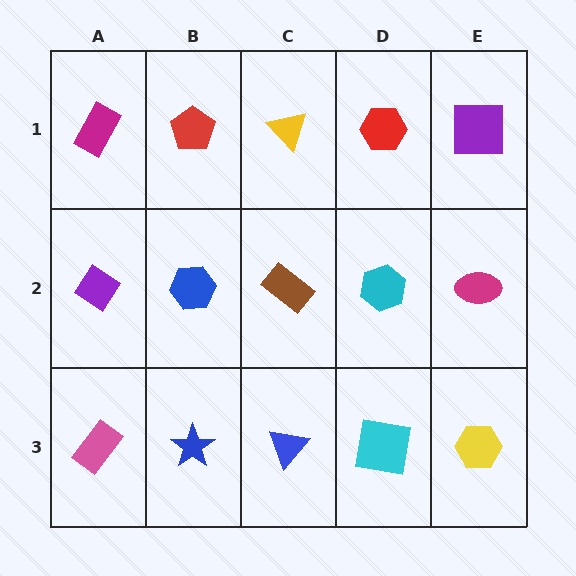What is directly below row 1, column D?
A cyan hexagon.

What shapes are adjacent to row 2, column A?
A magenta rectangle (row 1, column A), a pink rectangle (row 3, column A), a blue hexagon (row 2, column B).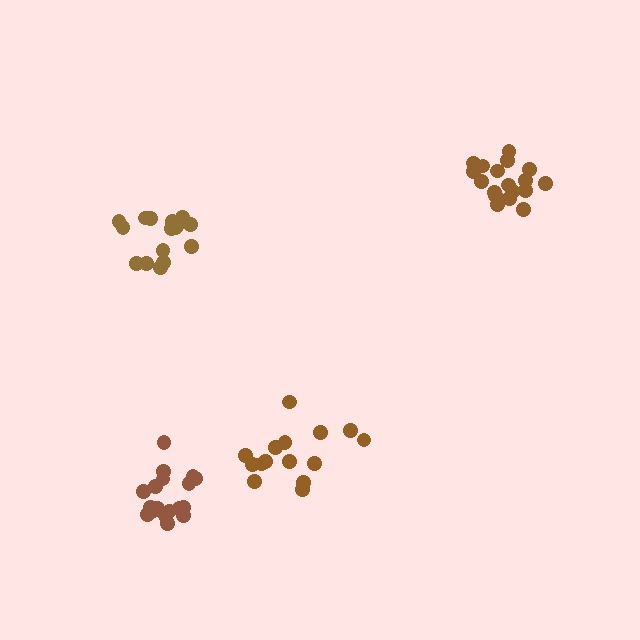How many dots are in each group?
Group 1: 16 dots, Group 2: 15 dots, Group 3: 18 dots, Group 4: 18 dots (67 total).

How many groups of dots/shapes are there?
There are 4 groups.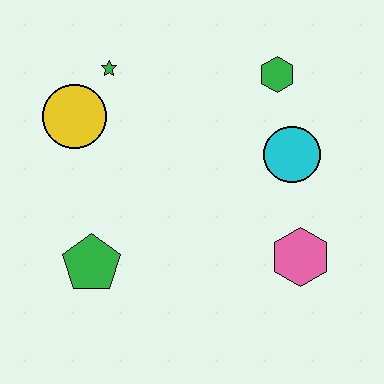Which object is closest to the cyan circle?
The green hexagon is closest to the cyan circle.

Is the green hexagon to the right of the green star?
Yes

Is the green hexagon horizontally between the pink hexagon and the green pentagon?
Yes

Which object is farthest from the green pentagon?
The green hexagon is farthest from the green pentagon.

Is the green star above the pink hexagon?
Yes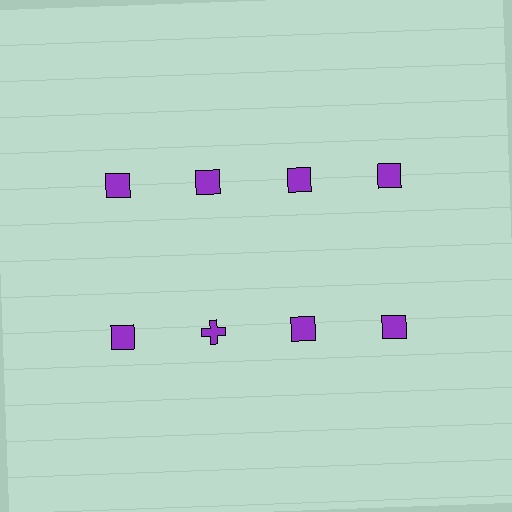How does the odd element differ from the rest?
It has a different shape: cross instead of square.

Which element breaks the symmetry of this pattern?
The purple cross in the second row, second from left column breaks the symmetry. All other shapes are purple squares.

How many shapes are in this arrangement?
There are 8 shapes arranged in a grid pattern.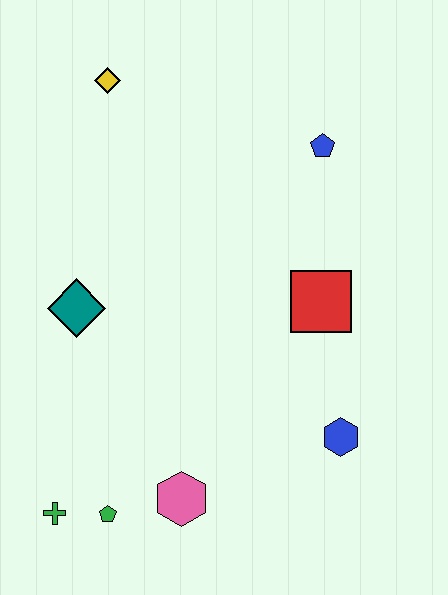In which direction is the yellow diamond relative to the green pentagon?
The yellow diamond is above the green pentagon.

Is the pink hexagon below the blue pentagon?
Yes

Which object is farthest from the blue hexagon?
The yellow diamond is farthest from the blue hexagon.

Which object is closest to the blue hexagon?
The red square is closest to the blue hexagon.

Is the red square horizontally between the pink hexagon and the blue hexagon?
Yes